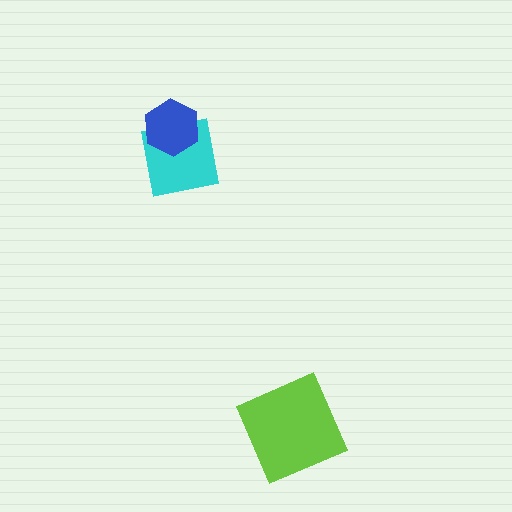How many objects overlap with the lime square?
0 objects overlap with the lime square.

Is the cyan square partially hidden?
Yes, it is partially covered by another shape.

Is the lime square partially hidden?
No, no other shape covers it.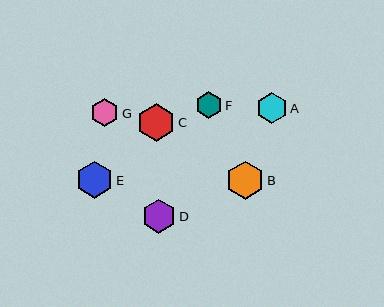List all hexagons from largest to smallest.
From largest to smallest: B, C, E, D, A, G, F.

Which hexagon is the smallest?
Hexagon F is the smallest with a size of approximately 27 pixels.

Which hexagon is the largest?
Hexagon B is the largest with a size of approximately 38 pixels.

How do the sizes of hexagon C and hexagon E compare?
Hexagon C and hexagon E are approximately the same size.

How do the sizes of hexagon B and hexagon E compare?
Hexagon B and hexagon E are approximately the same size.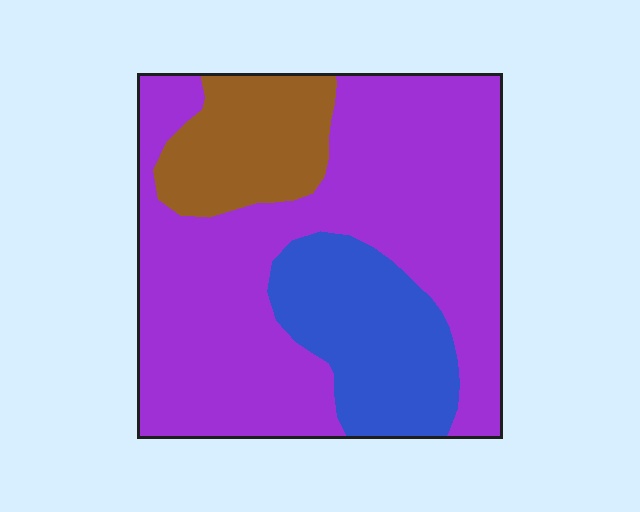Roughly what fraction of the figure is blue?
Blue takes up about one fifth (1/5) of the figure.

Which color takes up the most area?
Purple, at roughly 65%.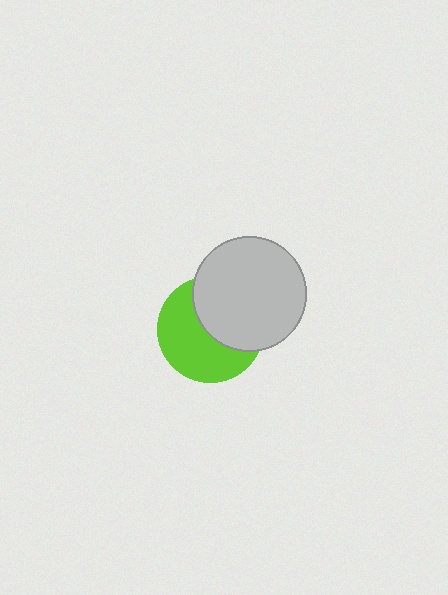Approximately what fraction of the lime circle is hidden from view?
Roughly 45% of the lime circle is hidden behind the light gray circle.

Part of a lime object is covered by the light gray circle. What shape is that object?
It is a circle.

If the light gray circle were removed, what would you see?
You would see the complete lime circle.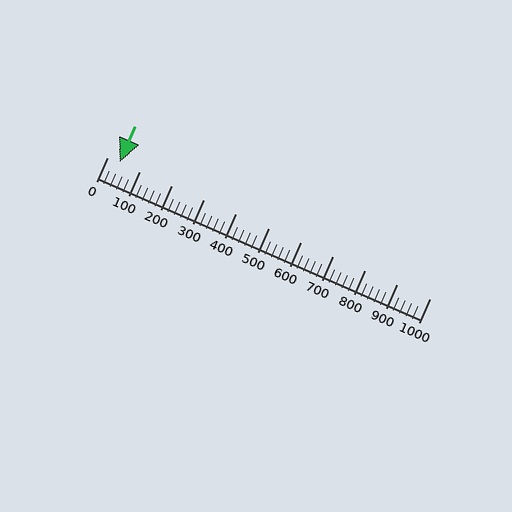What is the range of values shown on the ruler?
The ruler shows values from 0 to 1000.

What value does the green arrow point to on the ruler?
The green arrow points to approximately 38.